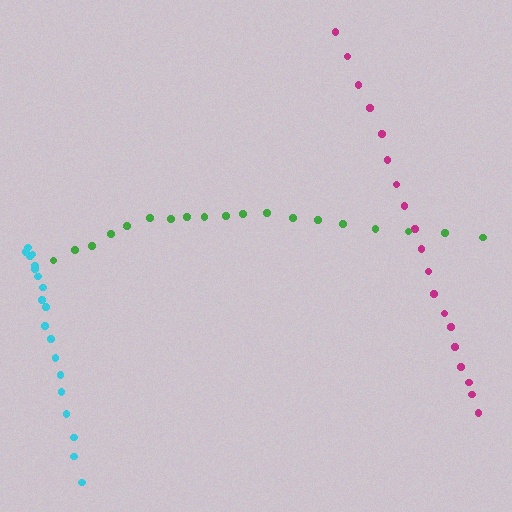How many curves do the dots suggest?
There are 3 distinct paths.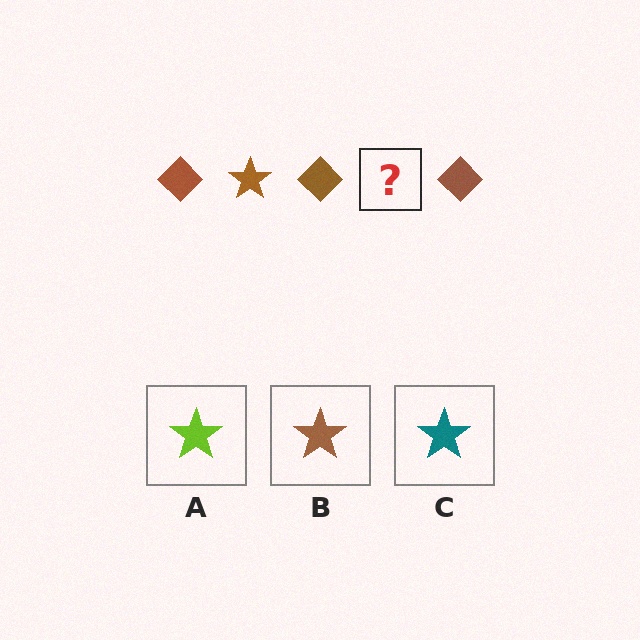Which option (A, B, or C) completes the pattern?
B.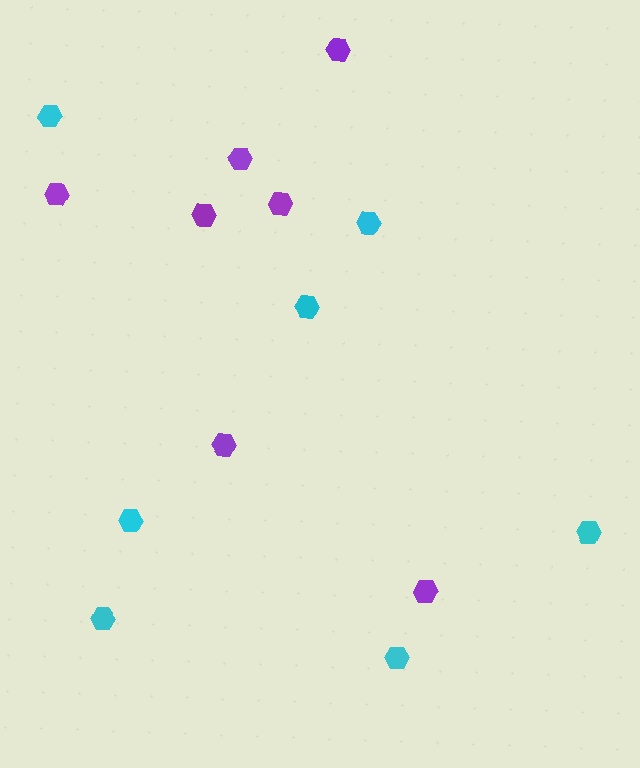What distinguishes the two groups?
There are 2 groups: one group of purple hexagons (7) and one group of cyan hexagons (7).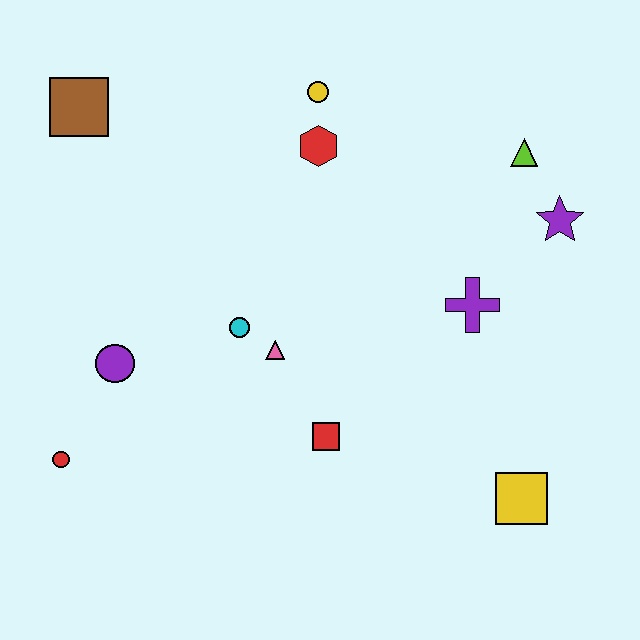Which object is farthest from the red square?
The brown square is farthest from the red square.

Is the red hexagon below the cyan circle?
No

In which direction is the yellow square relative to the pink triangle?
The yellow square is to the right of the pink triangle.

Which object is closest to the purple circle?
The red circle is closest to the purple circle.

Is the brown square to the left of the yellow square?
Yes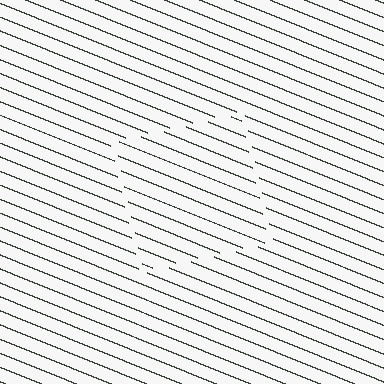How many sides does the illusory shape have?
4 sides — the line-ends trace a square.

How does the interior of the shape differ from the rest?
The interior of the shape contains the same grating, shifted by half a period — the contour is defined by the phase discontinuity where line-ends from the inner and outer gratings abut.